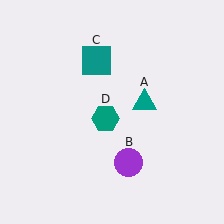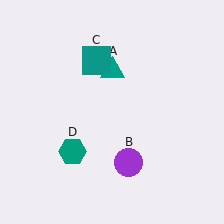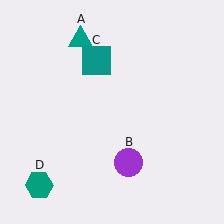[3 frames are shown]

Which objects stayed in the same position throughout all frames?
Purple circle (object B) and teal square (object C) remained stationary.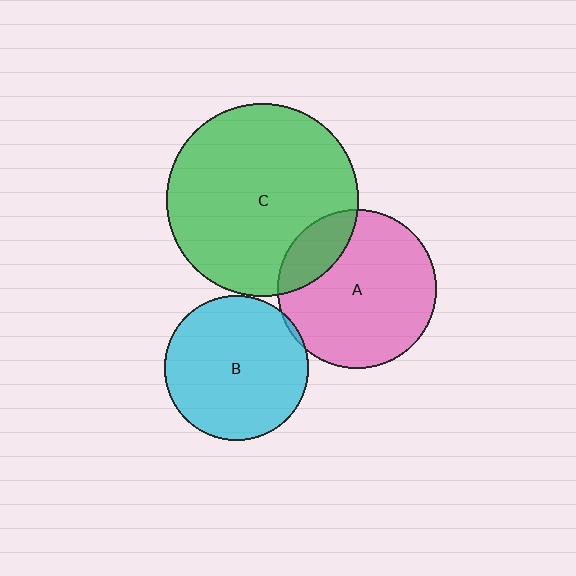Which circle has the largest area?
Circle C (green).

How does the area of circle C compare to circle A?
Approximately 1.5 times.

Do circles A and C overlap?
Yes.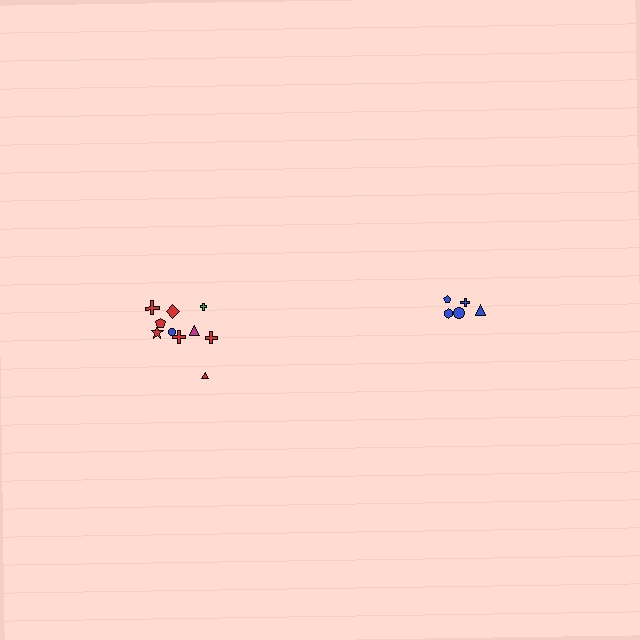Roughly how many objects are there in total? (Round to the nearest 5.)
Roughly 15 objects in total.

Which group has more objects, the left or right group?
The left group.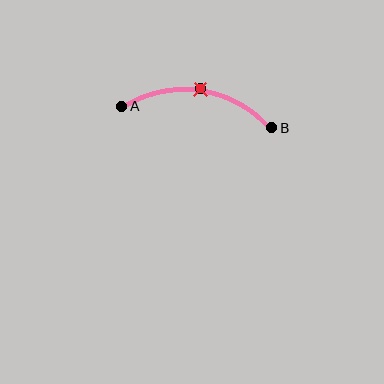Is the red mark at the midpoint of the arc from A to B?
Yes. The red mark lies on the arc at equal arc-length from both A and B — it is the arc midpoint.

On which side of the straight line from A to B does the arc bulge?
The arc bulges above the straight line connecting A and B.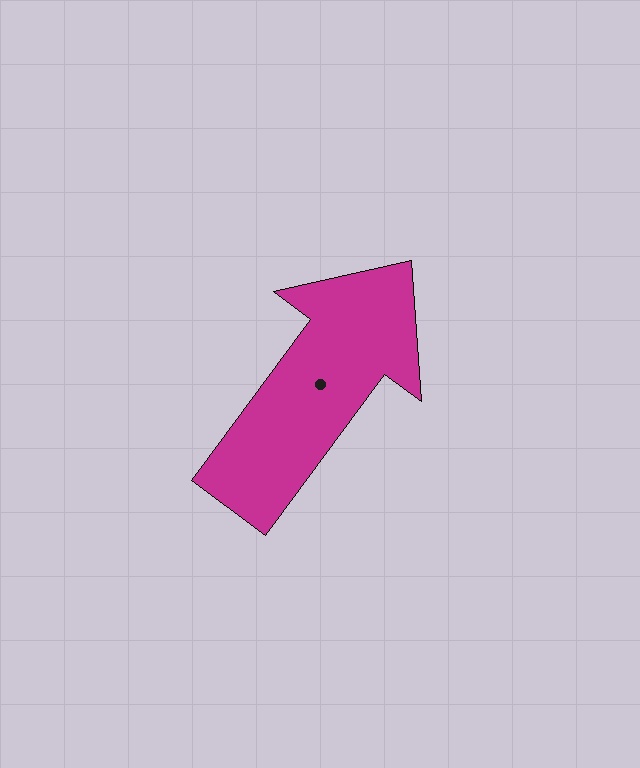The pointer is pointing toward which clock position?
Roughly 1 o'clock.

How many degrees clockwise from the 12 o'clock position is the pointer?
Approximately 37 degrees.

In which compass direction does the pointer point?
Northeast.